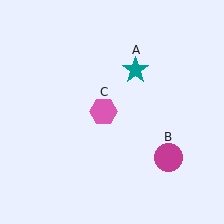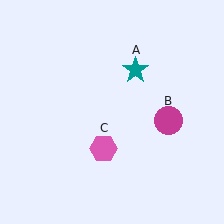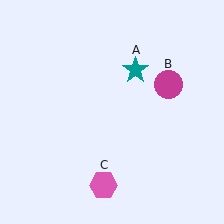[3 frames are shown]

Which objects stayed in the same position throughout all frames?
Teal star (object A) remained stationary.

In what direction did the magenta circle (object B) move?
The magenta circle (object B) moved up.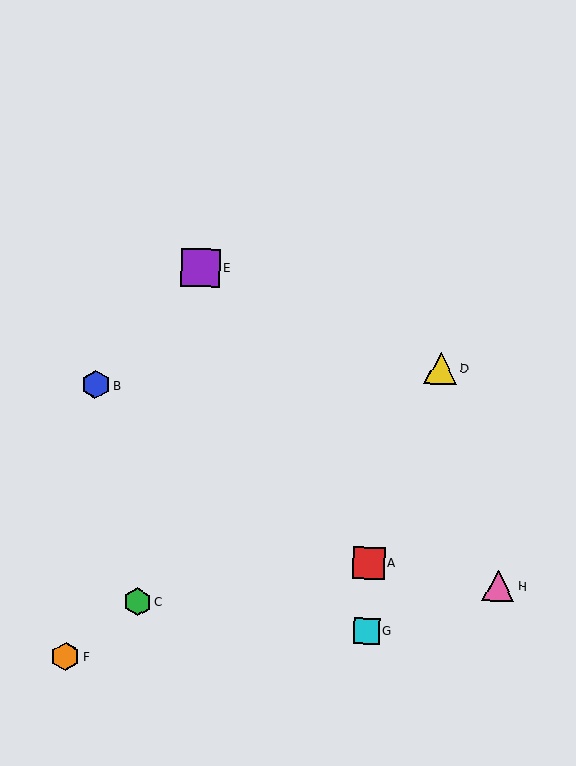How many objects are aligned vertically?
2 objects (A, G) are aligned vertically.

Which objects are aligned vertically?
Objects A, G are aligned vertically.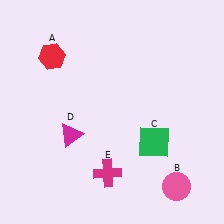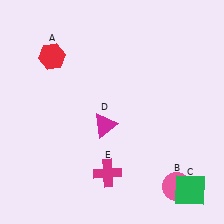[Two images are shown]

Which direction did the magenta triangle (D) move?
The magenta triangle (D) moved right.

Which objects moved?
The objects that moved are: the green square (C), the magenta triangle (D).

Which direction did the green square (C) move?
The green square (C) moved down.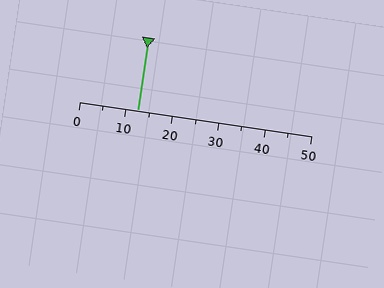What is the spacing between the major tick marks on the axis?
The major ticks are spaced 10 apart.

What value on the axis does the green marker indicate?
The marker indicates approximately 12.5.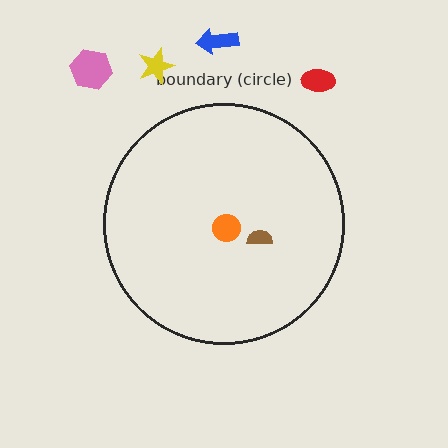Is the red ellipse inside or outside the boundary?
Outside.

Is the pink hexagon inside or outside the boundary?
Outside.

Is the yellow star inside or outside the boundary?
Outside.